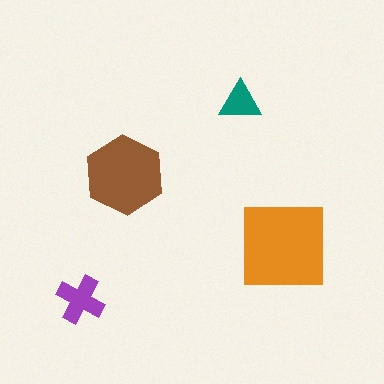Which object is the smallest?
The teal triangle.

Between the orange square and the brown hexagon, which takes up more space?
The orange square.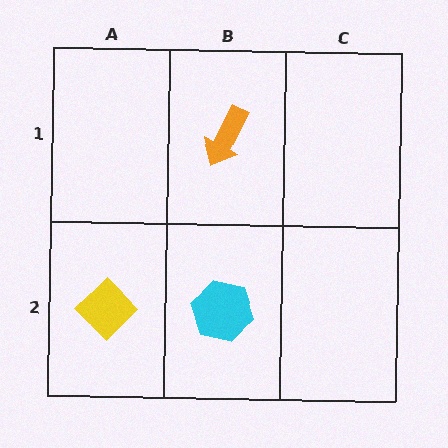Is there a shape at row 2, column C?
No, that cell is empty.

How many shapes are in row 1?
1 shape.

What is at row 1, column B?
An orange arrow.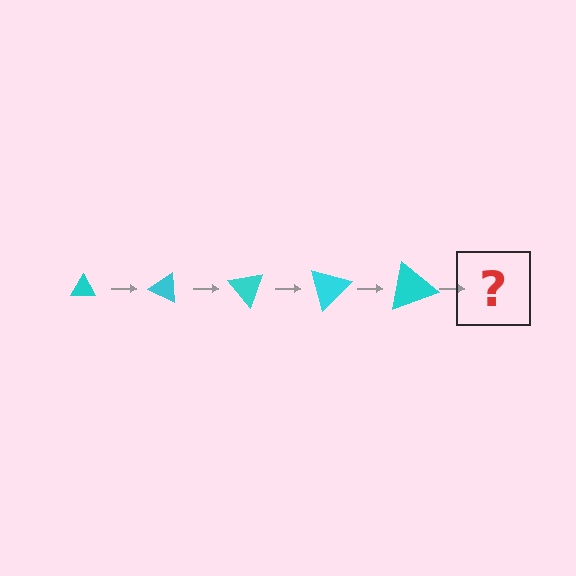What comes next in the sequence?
The next element should be a triangle, larger than the previous one and rotated 125 degrees from the start.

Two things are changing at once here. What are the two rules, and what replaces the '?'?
The two rules are that the triangle grows larger each step and it rotates 25 degrees each step. The '?' should be a triangle, larger than the previous one and rotated 125 degrees from the start.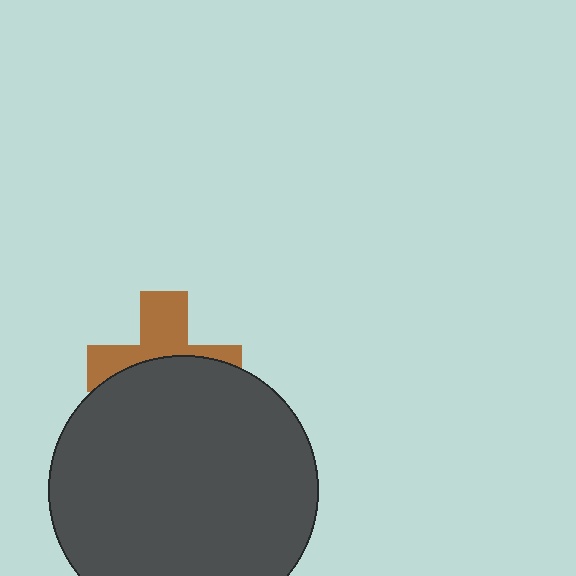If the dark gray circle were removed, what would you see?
You would see the complete brown cross.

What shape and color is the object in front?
The object in front is a dark gray circle.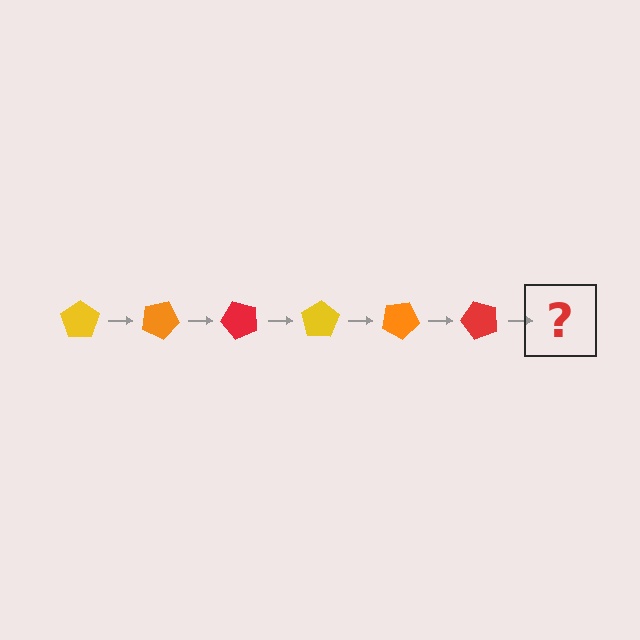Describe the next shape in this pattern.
It should be a yellow pentagon, rotated 150 degrees from the start.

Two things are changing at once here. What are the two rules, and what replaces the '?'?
The two rules are that it rotates 25 degrees each step and the color cycles through yellow, orange, and red. The '?' should be a yellow pentagon, rotated 150 degrees from the start.